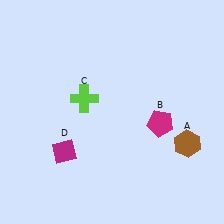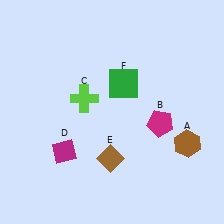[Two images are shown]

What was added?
A brown diamond (E), a green square (F) were added in Image 2.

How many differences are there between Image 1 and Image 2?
There are 2 differences between the two images.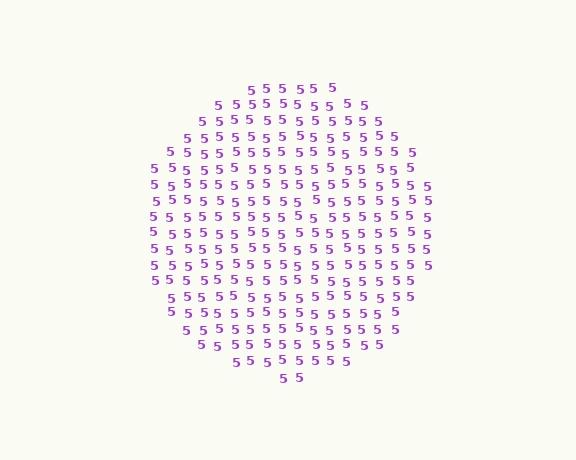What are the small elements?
The small elements are digit 5's.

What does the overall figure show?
The overall figure shows a circle.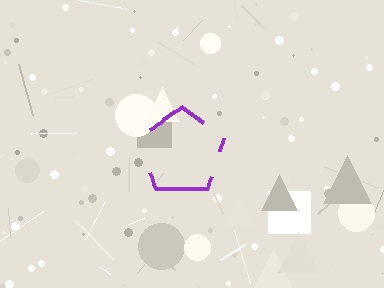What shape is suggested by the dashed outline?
The dashed outline suggests a pentagon.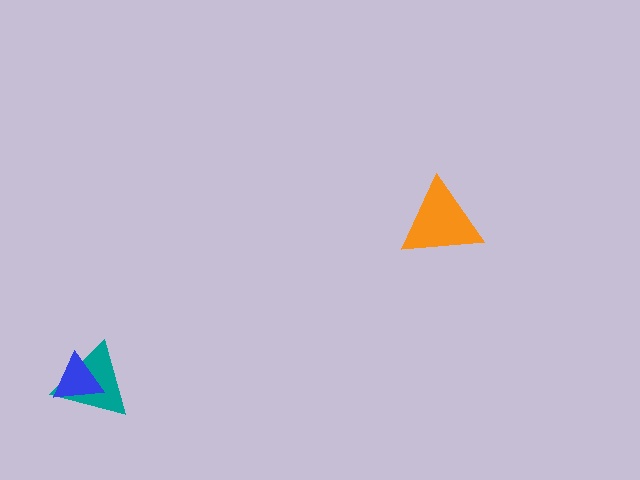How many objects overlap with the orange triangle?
0 objects overlap with the orange triangle.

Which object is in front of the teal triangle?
The blue triangle is in front of the teal triangle.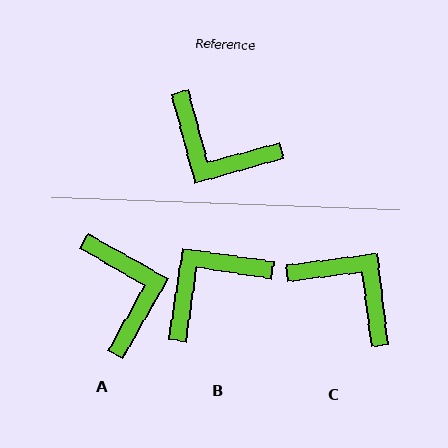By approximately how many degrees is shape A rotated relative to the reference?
Approximately 135 degrees counter-clockwise.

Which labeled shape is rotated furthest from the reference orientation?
C, about 172 degrees away.